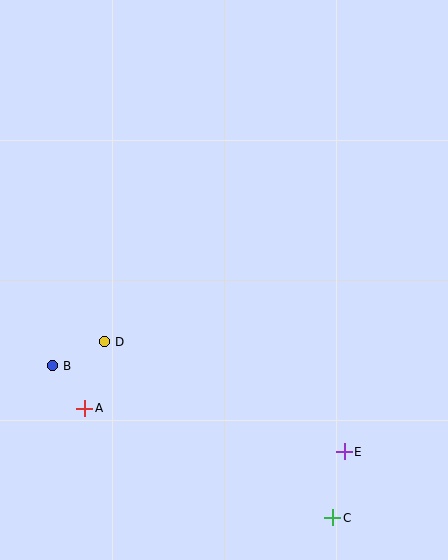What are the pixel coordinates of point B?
Point B is at (53, 366).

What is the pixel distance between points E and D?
The distance between E and D is 264 pixels.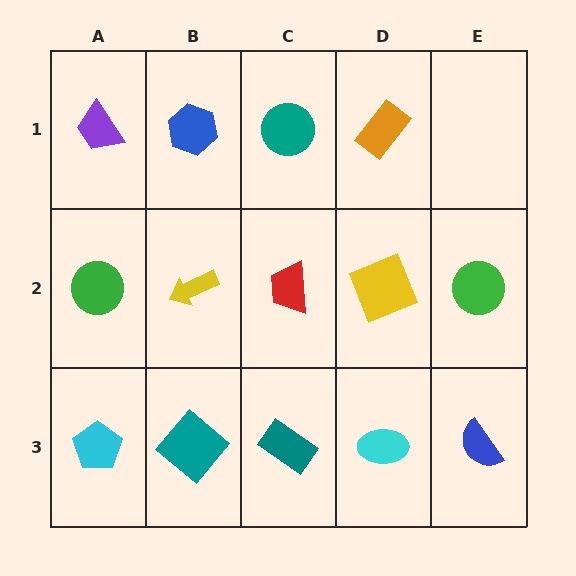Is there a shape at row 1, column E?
No, that cell is empty.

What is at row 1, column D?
An orange rectangle.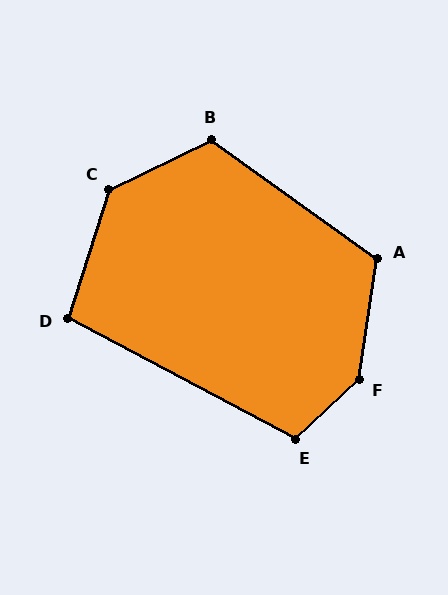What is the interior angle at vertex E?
Approximately 110 degrees (obtuse).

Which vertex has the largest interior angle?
F, at approximately 141 degrees.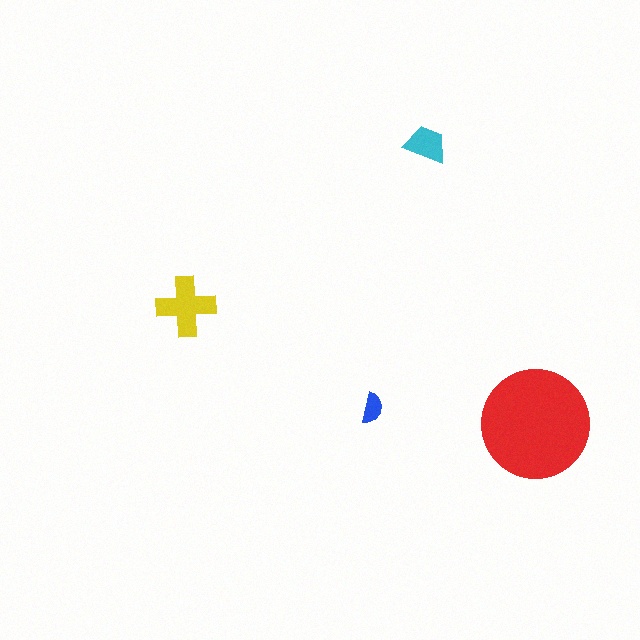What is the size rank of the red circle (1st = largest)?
1st.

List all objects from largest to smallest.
The red circle, the yellow cross, the cyan trapezoid, the blue semicircle.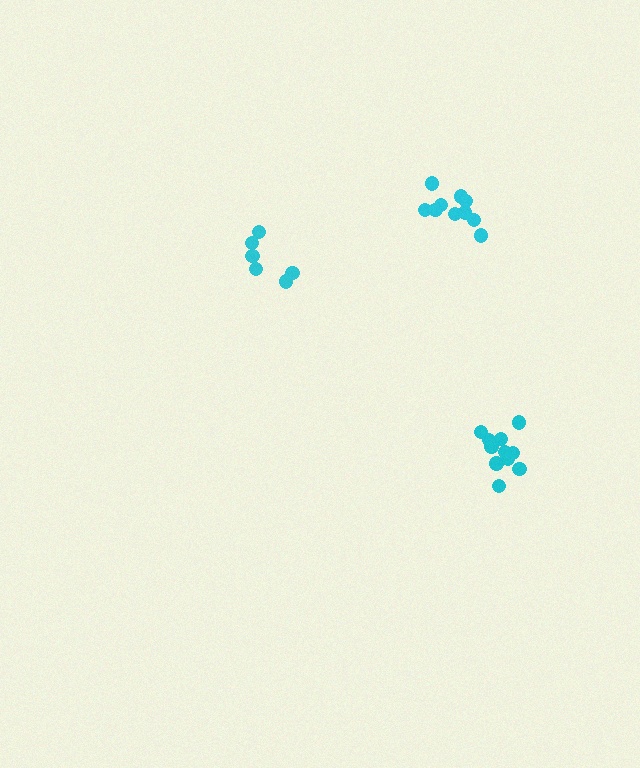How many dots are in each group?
Group 1: 11 dots, Group 2: 6 dots, Group 3: 10 dots (27 total).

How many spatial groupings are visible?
There are 3 spatial groupings.